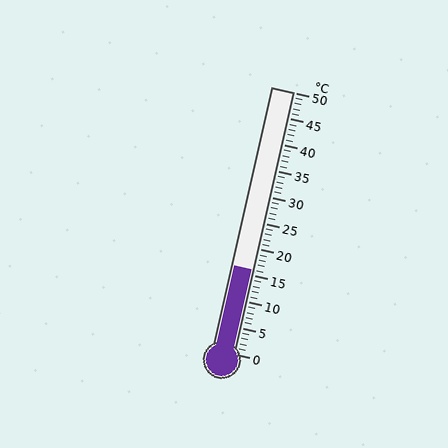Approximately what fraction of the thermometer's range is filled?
The thermometer is filled to approximately 30% of its range.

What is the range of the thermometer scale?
The thermometer scale ranges from 0°C to 50°C.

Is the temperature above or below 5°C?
The temperature is above 5°C.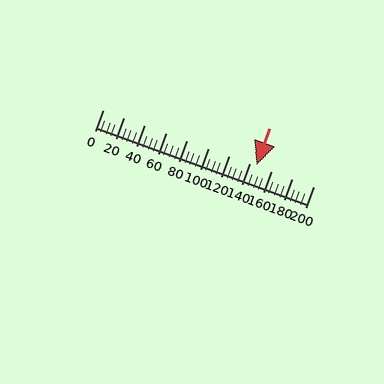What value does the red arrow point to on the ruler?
The red arrow points to approximately 146.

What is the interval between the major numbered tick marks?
The major tick marks are spaced 20 units apart.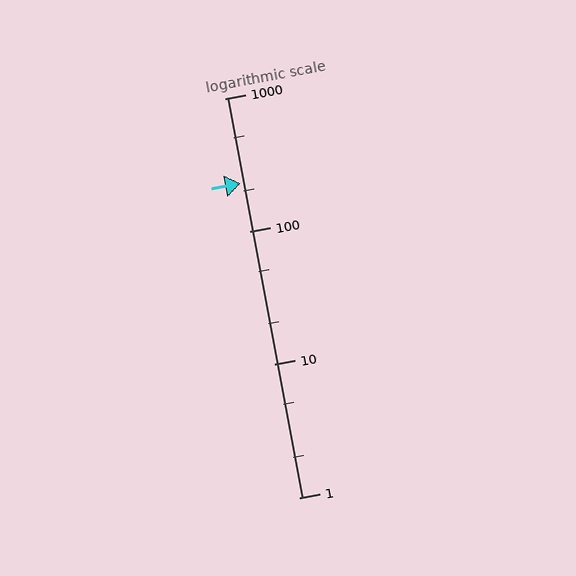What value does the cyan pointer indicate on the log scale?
The pointer indicates approximately 230.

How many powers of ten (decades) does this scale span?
The scale spans 3 decades, from 1 to 1000.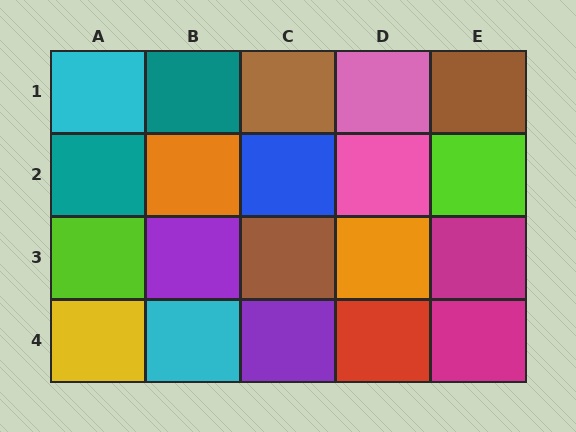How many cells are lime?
2 cells are lime.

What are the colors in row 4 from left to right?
Yellow, cyan, purple, red, magenta.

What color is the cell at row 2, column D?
Pink.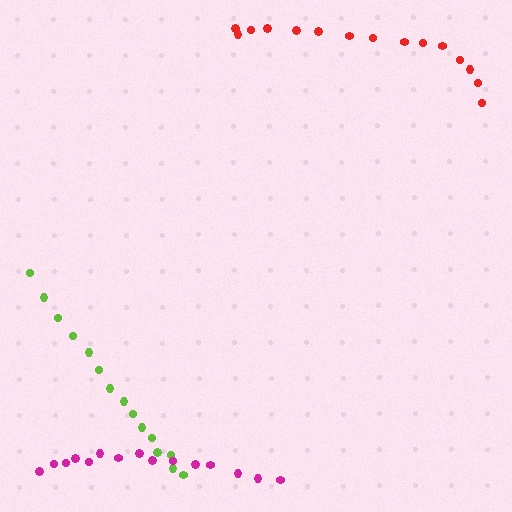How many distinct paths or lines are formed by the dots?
There are 3 distinct paths.